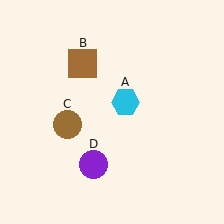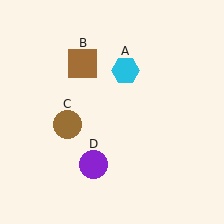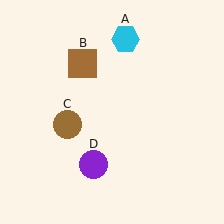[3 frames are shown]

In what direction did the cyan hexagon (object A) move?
The cyan hexagon (object A) moved up.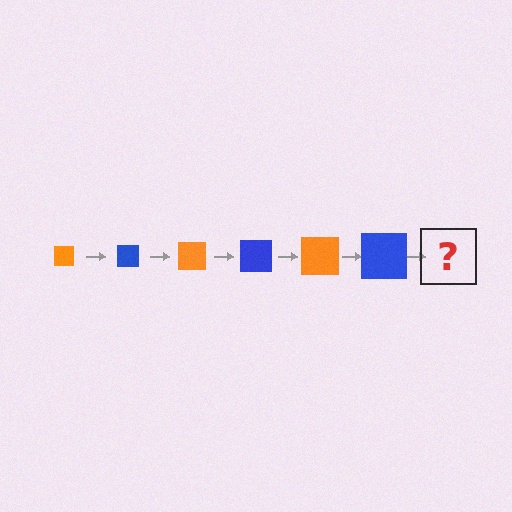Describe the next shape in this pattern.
It should be an orange square, larger than the previous one.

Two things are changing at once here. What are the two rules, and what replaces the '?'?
The two rules are that the square grows larger each step and the color cycles through orange and blue. The '?' should be an orange square, larger than the previous one.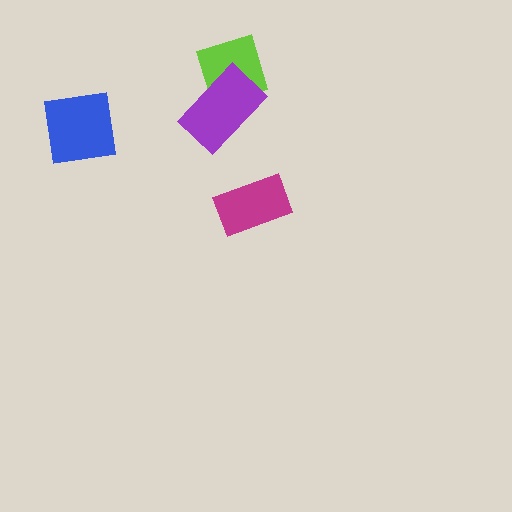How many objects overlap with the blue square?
0 objects overlap with the blue square.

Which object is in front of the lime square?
The purple rectangle is in front of the lime square.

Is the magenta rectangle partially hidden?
No, no other shape covers it.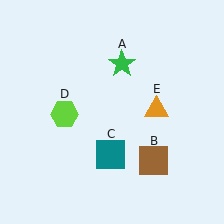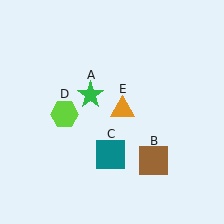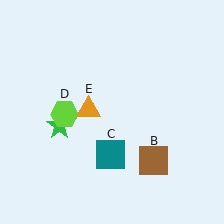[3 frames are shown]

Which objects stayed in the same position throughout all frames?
Brown square (object B) and teal square (object C) and lime hexagon (object D) remained stationary.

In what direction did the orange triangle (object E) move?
The orange triangle (object E) moved left.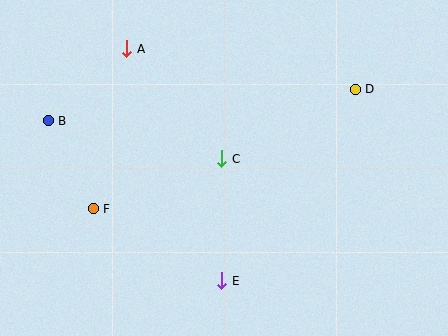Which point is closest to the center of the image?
Point C at (222, 159) is closest to the center.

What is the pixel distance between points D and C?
The distance between D and C is 150 pixels.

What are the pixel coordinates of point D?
Point D is at (355, 89).